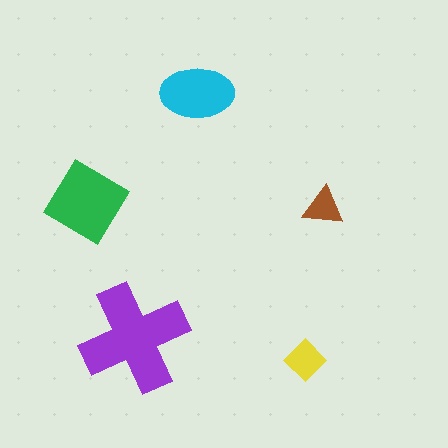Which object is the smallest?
The brown triangle.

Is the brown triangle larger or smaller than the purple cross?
Smaller.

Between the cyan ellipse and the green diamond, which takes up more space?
The green diamond.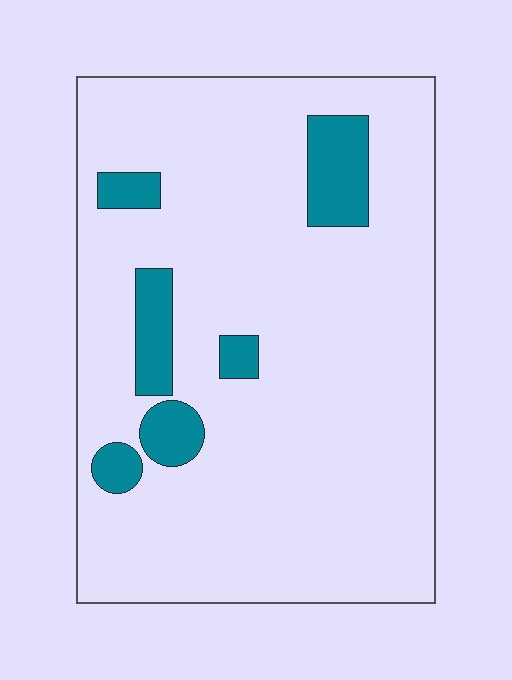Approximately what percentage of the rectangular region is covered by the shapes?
Approximately 10%.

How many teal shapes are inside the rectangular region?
6.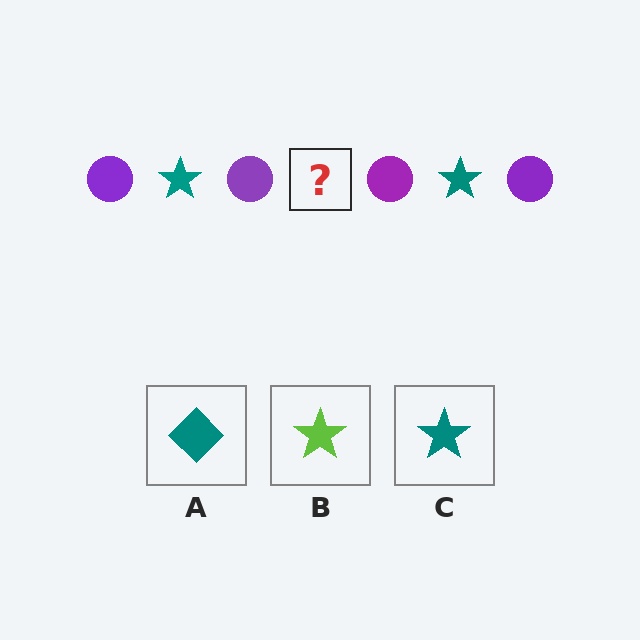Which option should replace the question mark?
Option C.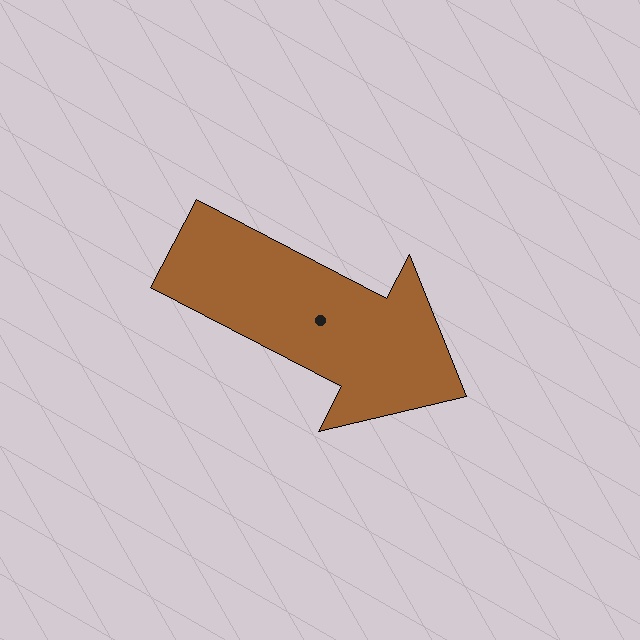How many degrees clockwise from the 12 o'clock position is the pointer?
Approximately 118 degrees.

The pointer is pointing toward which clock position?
Roughly 4 o'clock.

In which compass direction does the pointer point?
Southeast.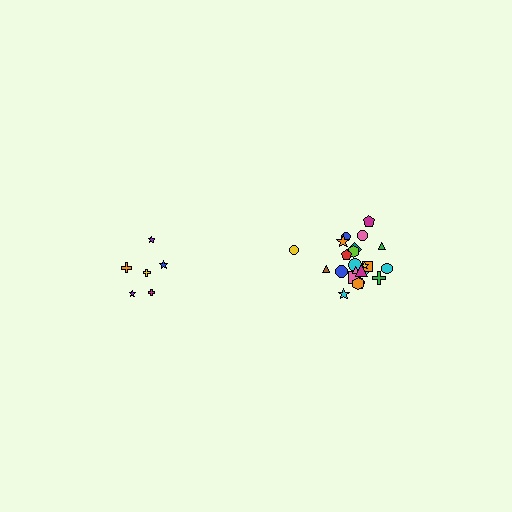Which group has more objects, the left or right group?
The right group.